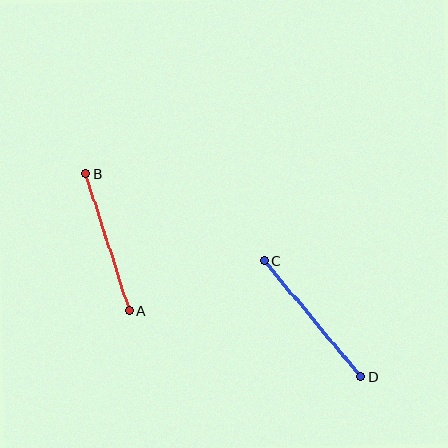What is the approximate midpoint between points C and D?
The midpoint is at approximately (313, 319) pixels.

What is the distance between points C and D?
The distance is approximately 151 pixels.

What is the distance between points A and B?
The distance is approximately 144 pixels.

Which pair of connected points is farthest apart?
Points C and D are farthest apart.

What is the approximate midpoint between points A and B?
The midpoint is at approximately (107, 242) pixels.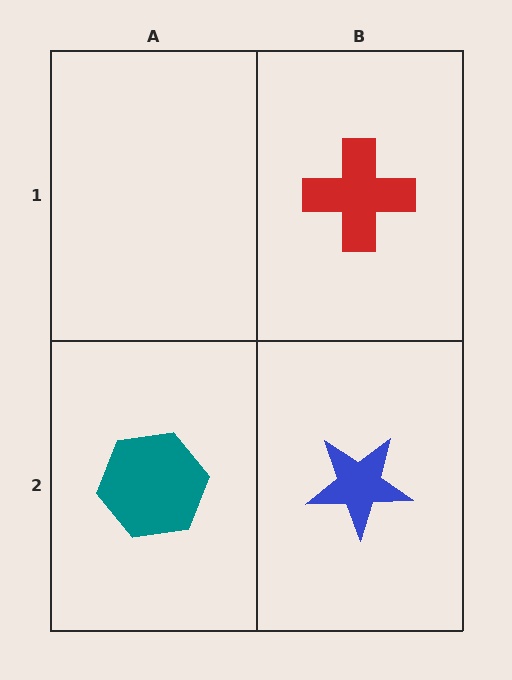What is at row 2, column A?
A teal hexagon.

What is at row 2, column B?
A blue star.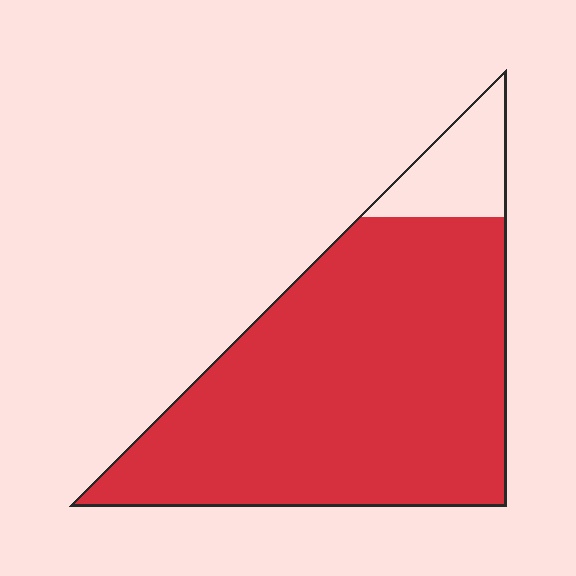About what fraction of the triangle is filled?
About seven eighths (7/8).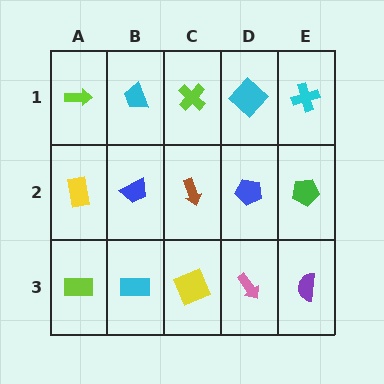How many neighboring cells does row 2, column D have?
4.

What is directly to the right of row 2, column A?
A blue trapezoid.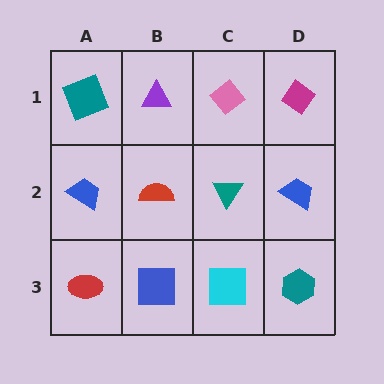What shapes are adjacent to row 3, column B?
A red semicircle (row 2, column B), a red ellipse (row 3, column A), a cyan square (row 3, column C).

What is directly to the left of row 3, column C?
A blue square.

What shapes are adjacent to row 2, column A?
A teal square (row 1, column A), a red ellipse (row 3, column A), a red semicircle (row 2, column B).